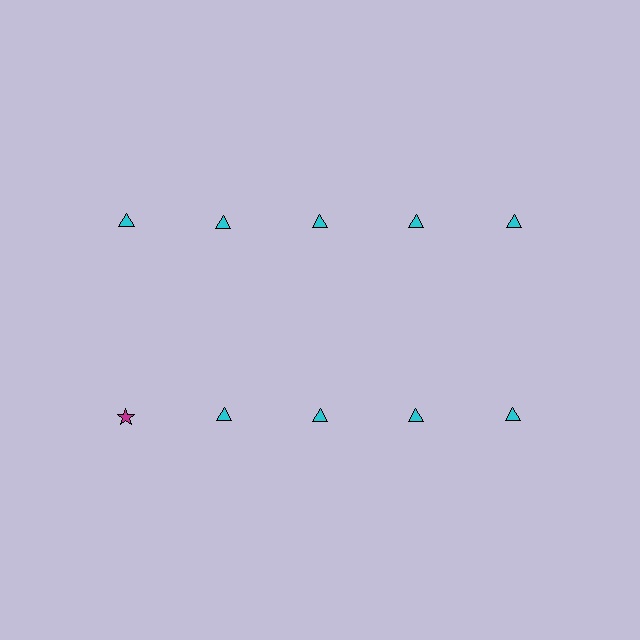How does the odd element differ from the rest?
It differs in both color (magenta instead of cyan) and shape (star instead of triangle).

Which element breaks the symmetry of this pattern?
The magenta star in the second row, leftmost column breaks the symmetry. All other shapes are cyan triangles.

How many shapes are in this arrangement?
There are 10 shapes arranged in a grid pattern.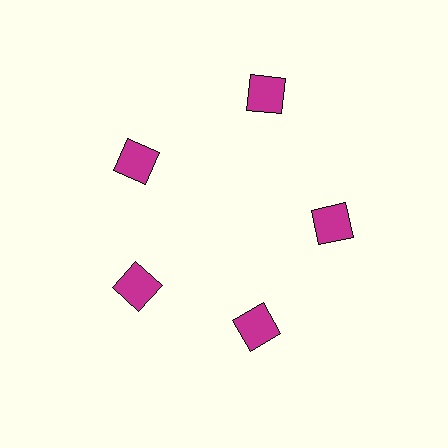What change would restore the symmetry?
The symmetry would be restored by moving it inward, back onto the ring so that all 5 squares sit at equal angles and equal distance from the center.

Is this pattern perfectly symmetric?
No. The 5 magenta squares are arranged in a ring, but one element near the 1 o'clock position is pushed outward from the center, breaking the 5-fold rotational symmetry.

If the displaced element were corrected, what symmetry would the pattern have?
It would have 5-fold rotational symmetry — the pattern would map onto itself every 72 degrees.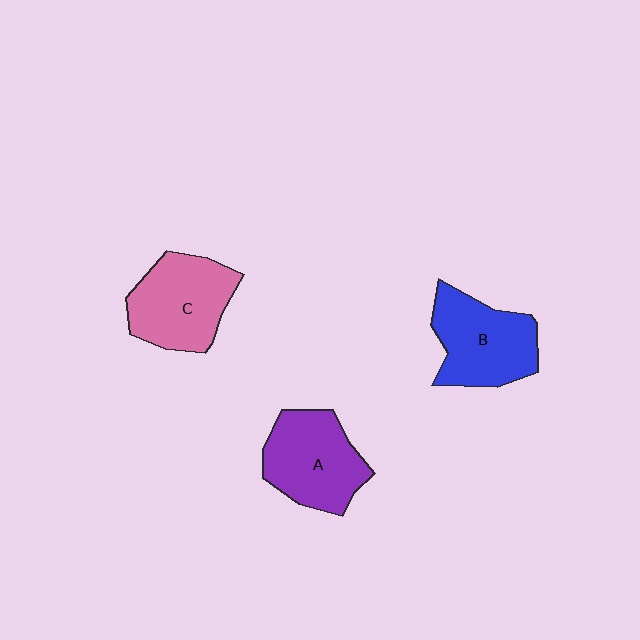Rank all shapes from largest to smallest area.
From largest to smallest: C (pink), B (blue), A (purple).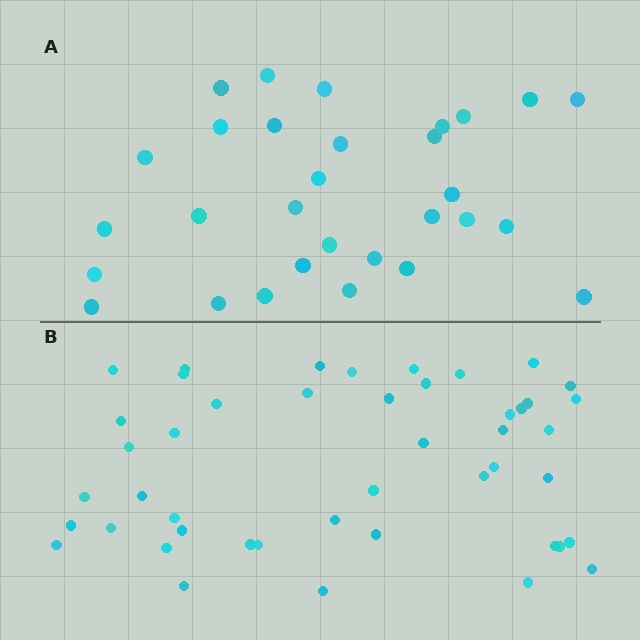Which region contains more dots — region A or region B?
Region B (the bottom region) has more dots.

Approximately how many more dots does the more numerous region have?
Region B has approximately 15 more dots than region A.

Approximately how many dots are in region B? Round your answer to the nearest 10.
About 50 dots. (The exact count is 46, which rounds to 50.)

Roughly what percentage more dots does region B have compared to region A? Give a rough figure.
About 55% more.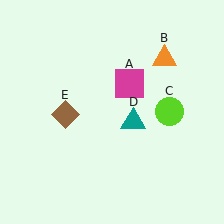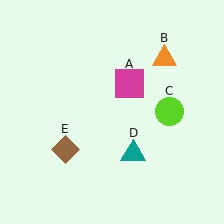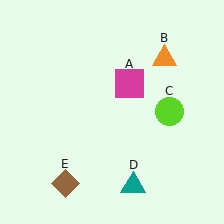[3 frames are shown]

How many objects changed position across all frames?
2 objects changed position: teal triangle (object D), brown diamond (object E).